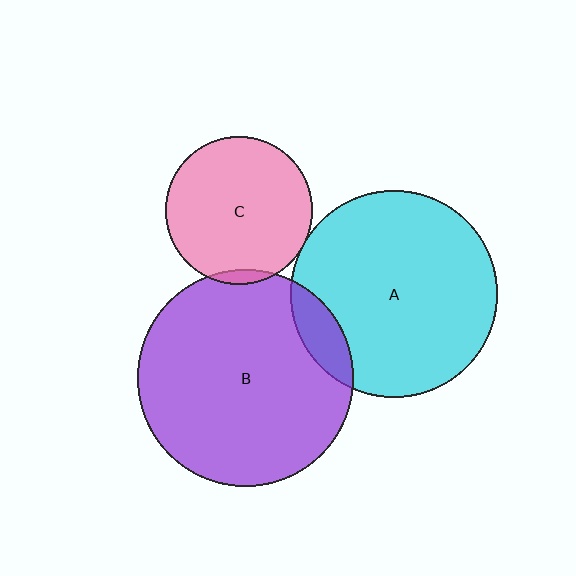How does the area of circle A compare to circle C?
Approximately 2.0 times.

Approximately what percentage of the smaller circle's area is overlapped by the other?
Approximately 5%.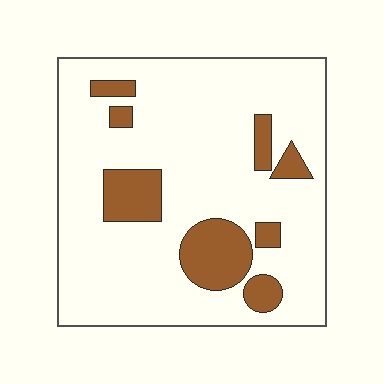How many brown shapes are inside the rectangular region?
8.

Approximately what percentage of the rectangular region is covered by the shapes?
Approximately 15%.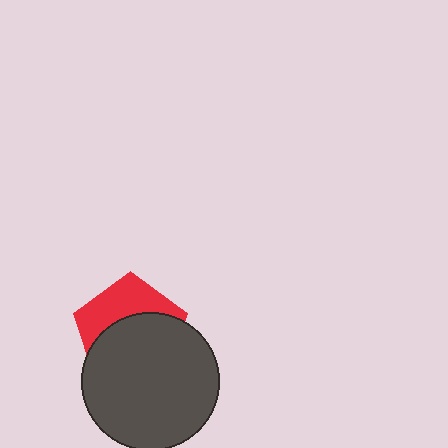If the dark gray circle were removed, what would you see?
You would see the complete red pentagon.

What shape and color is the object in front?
The object in front is a dark gray circle.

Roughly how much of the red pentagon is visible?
A small part of it is visible (roughly 39%).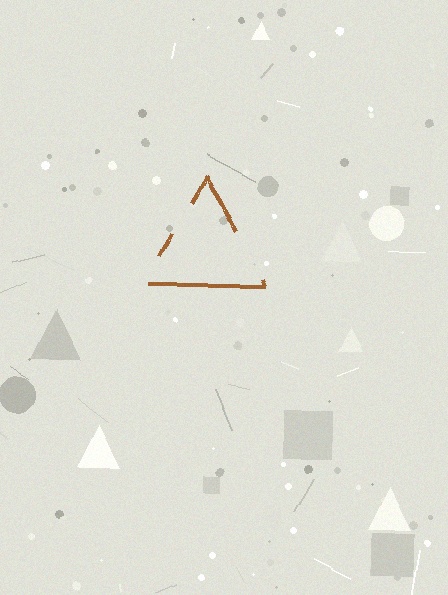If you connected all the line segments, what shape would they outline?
They would outline a triangle.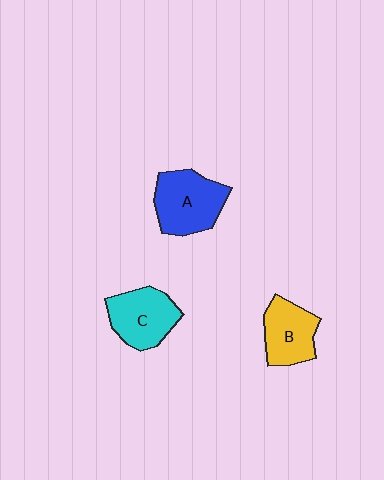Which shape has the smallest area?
Shape B (yellow).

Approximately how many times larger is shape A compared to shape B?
Approximately 1.3 times.